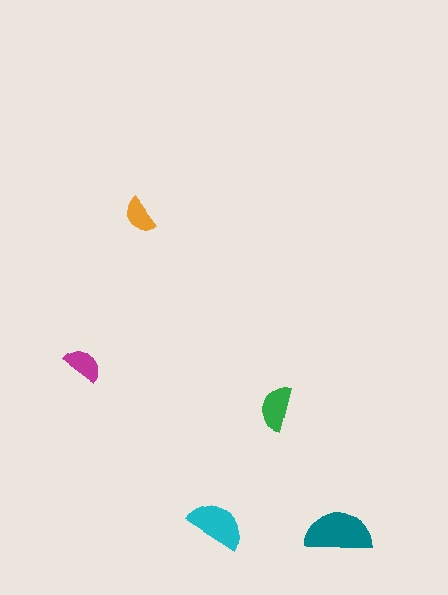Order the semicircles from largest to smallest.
the teal one, the cyan one, the green one, the magenta one, the orange one.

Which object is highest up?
The orange semicircle is topmost.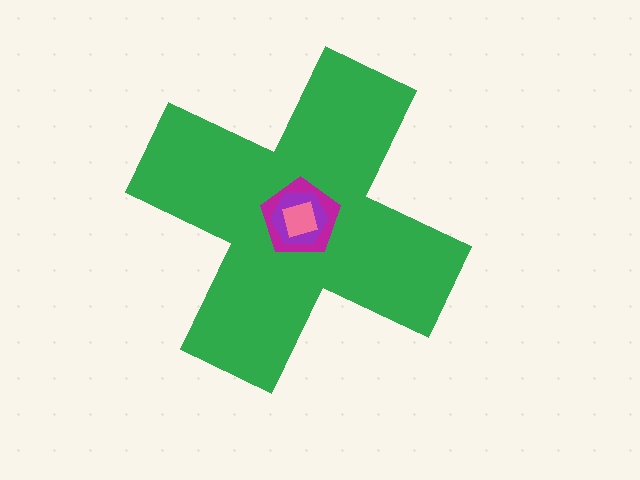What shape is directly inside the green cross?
The magenta pentagon.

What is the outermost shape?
The green cross.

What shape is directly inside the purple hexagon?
The pink square.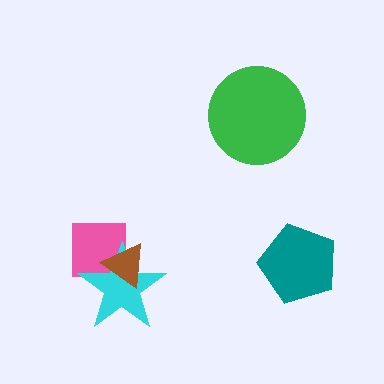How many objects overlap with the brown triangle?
2 objects overlap with the brown triangle.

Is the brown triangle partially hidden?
No, no other shape covers it.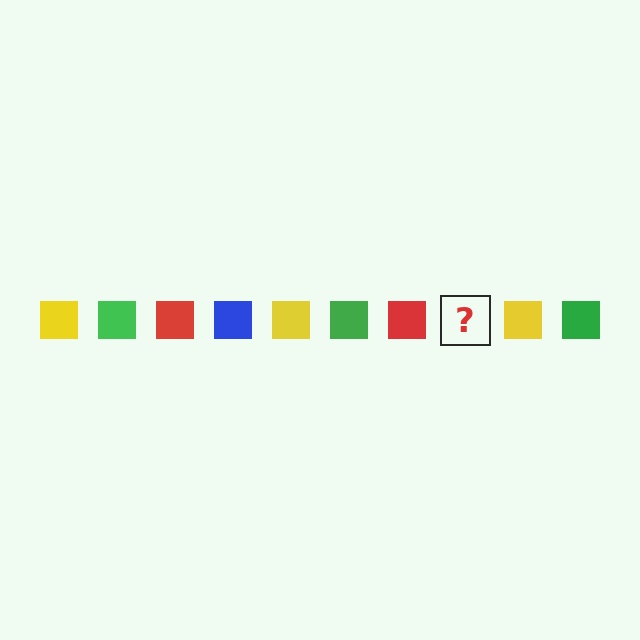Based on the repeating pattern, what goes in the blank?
The blank should be a blue square.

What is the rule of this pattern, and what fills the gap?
The rule is that the pattern cycles through yellow, green, red, blue squares. The gap should be filled with a blue square.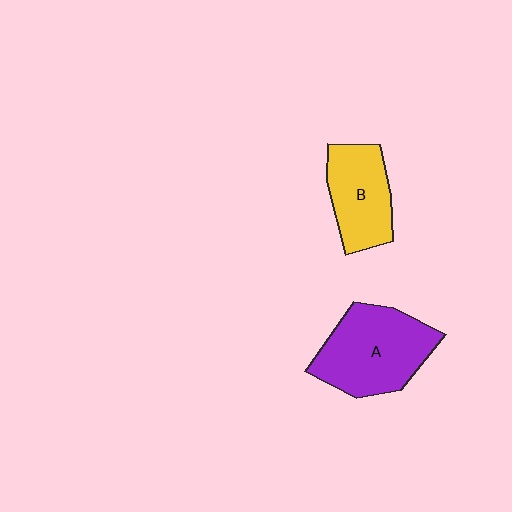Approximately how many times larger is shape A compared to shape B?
Approximately 1.4 times.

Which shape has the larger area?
Shape A (purple).